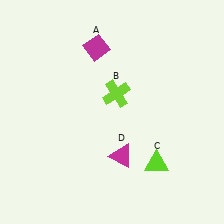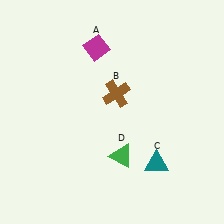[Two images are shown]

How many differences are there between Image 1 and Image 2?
There are 3 differences between the two images.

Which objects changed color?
B changed from lime to brown. C changed from lime to teal. D changed from magenta to green.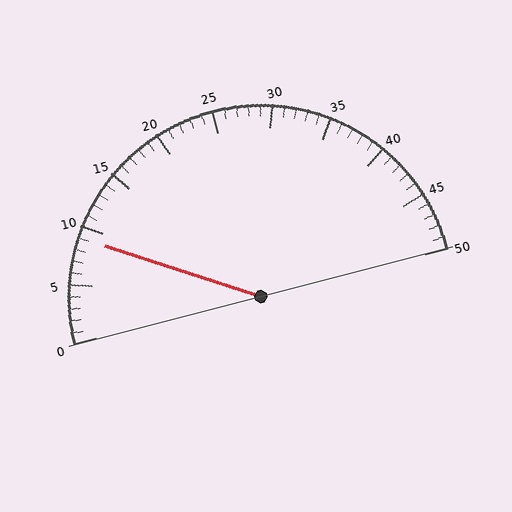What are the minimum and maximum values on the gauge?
The gauge ranges from 0 to 50.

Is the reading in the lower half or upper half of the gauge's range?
The reading is in the lower half of the range (0 to 50).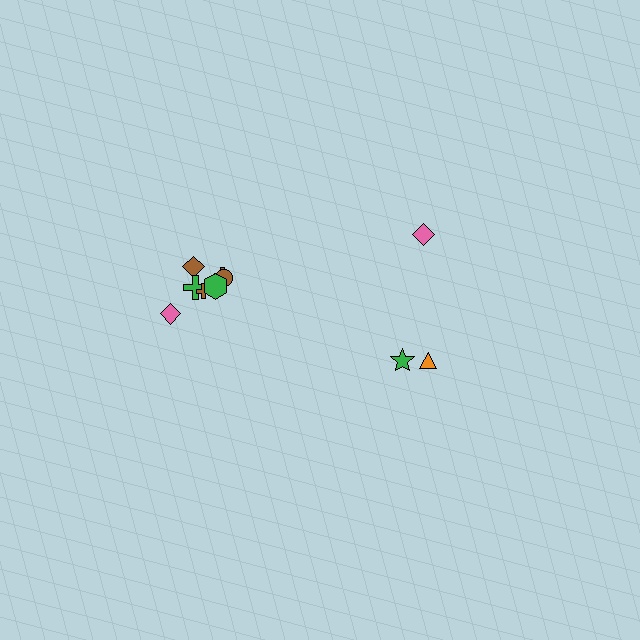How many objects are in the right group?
There are 3 objects.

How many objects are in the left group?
There are 7 objects.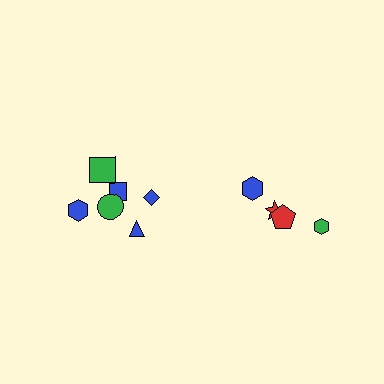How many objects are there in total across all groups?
There are 10 objects.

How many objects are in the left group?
There are 6 objects.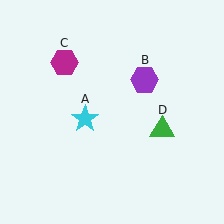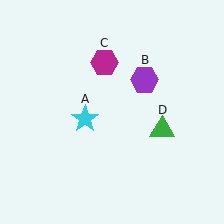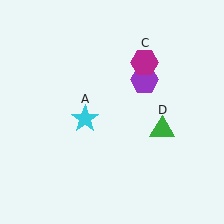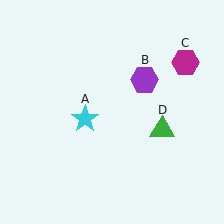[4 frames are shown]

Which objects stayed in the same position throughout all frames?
Cyan star (object A) and purple hexagon (object B) and green triangle (object D) remained stationary.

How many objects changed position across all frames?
1 object changed position: magenta hexagon (object C).